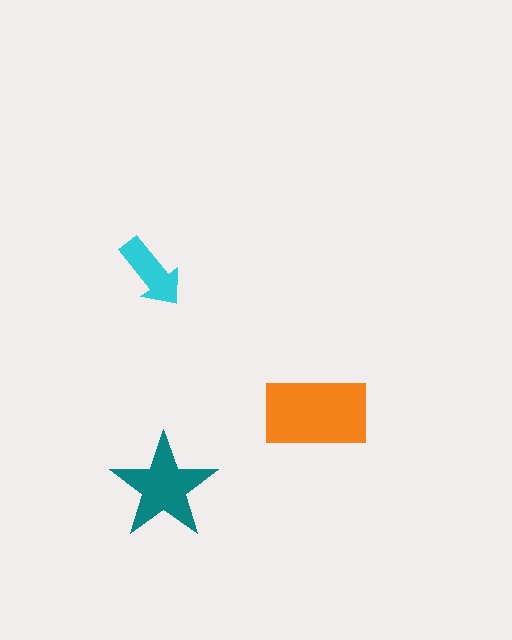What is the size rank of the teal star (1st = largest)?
2nd.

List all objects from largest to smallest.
The orange rectangle, the teal star, the cyan arrow.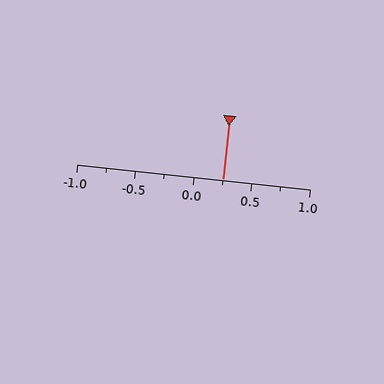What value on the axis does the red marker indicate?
The marker indicates approximately 0.25.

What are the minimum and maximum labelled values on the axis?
The axis runs from -1.0 to 1.0.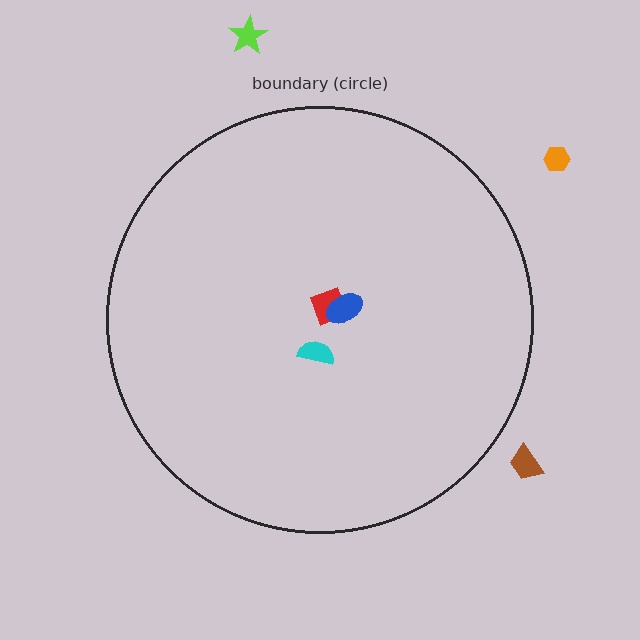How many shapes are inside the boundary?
3 inside, 3 outside.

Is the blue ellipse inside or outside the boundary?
Inside.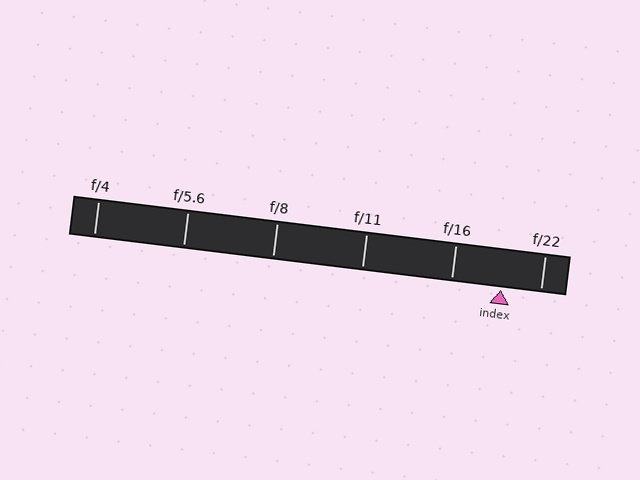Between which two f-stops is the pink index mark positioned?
The index mark is between f/16 and f/22.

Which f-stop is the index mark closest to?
The index mark is closest to f/22.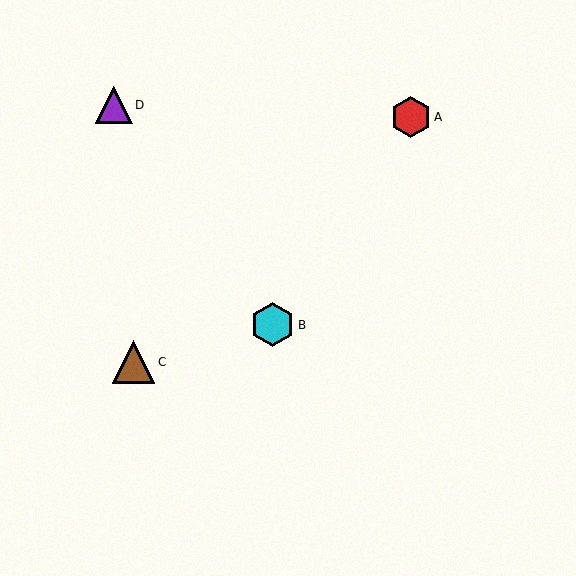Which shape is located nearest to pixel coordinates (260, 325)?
The cyan hexagon (labeled B) at (272, 325) is nearest to that location.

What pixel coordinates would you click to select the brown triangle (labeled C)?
Click at (134, 362) to select the brown triangle C.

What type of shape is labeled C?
Shape C is a brown triangle.